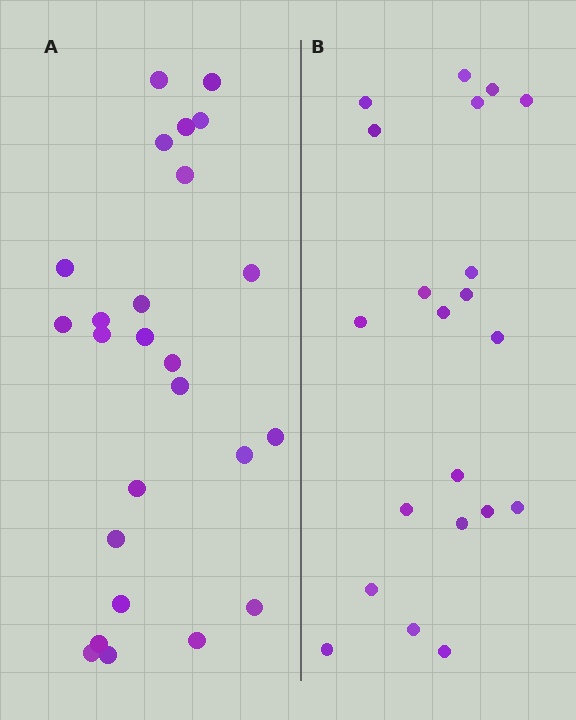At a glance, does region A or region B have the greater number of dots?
Region A (the left region) has more dots.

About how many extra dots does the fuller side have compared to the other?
Region A has about 4 more dots than region B.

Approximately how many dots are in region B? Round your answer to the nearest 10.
About 20 dots. (The exact count is 21, which rounds to 20.)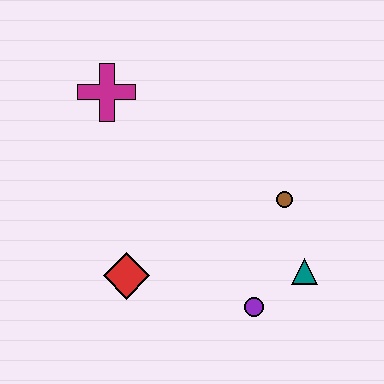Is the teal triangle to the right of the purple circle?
Yes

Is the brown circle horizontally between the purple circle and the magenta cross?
No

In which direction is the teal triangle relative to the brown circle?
The teal triangle is below the brown circle.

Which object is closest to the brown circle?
The teal triangle is closest to the brown circle.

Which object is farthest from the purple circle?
The magenta cross is farthest from the purple circle.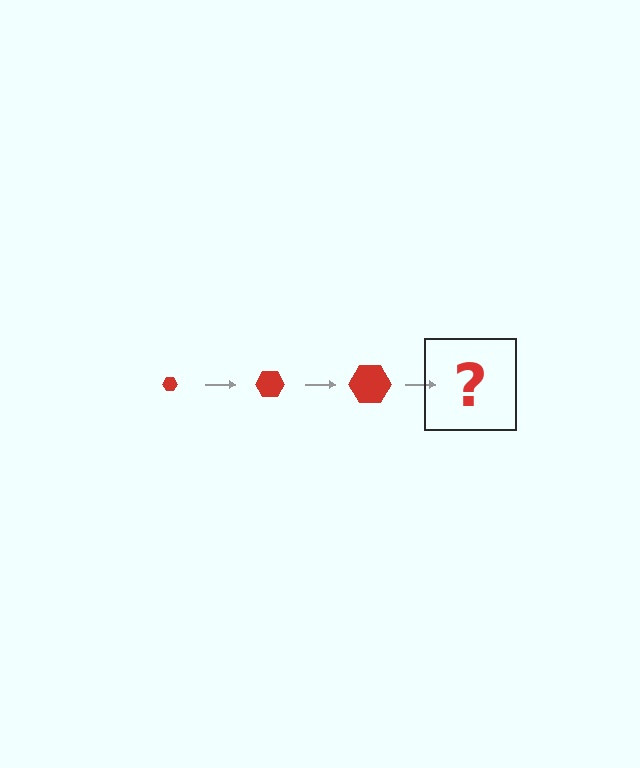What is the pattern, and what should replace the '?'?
The pattern is that the hexagon gets progressively larger each step. The '?' should be a red hexagon, larger than the previous one.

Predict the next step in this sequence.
The next step is a red hexagon, larger than the previous one.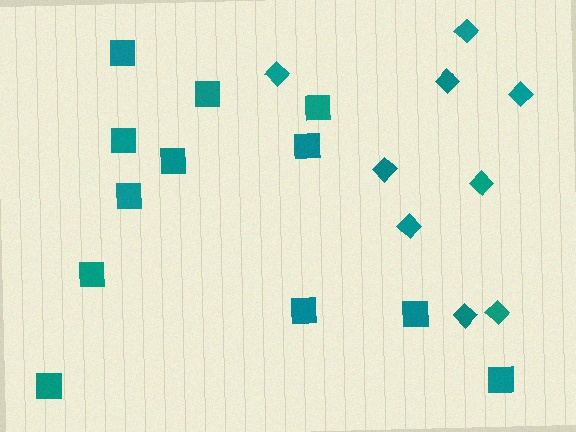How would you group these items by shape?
There are 2 groups: one group of diamonds (9) and one group of squares (12).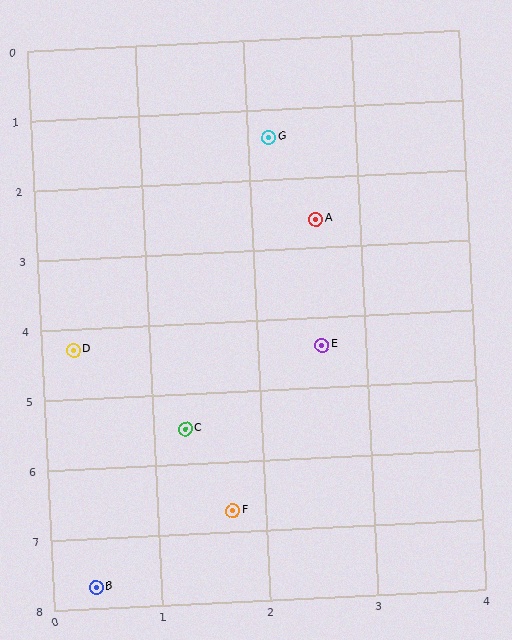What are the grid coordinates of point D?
Point D is at approximately (0.3, 4.3).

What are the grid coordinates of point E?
Point E is at approximately (2.6, 4.4).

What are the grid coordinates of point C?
Point C is at approximately (1.3, 5.5).